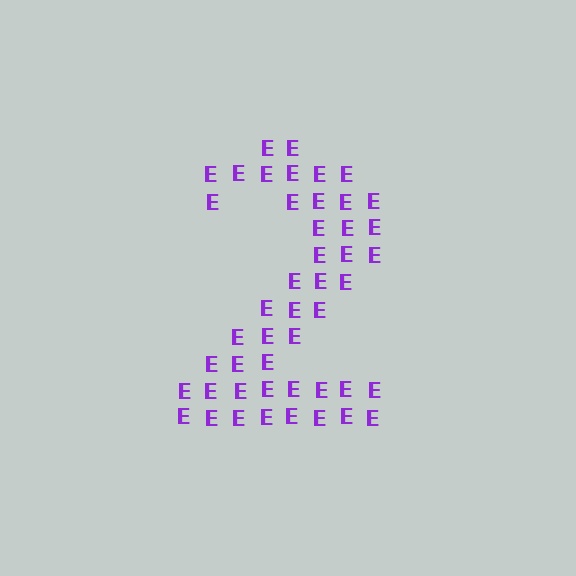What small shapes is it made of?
It is made of small letter E's.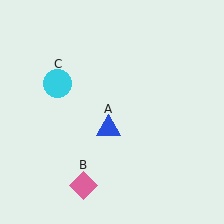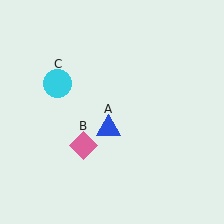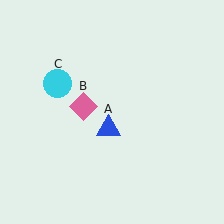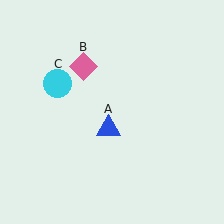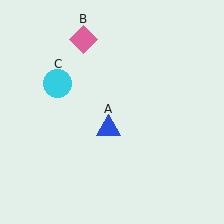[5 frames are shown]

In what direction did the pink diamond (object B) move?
The pink diamond (object B) moved up.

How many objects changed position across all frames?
1 object changed position: pink diamond (object B).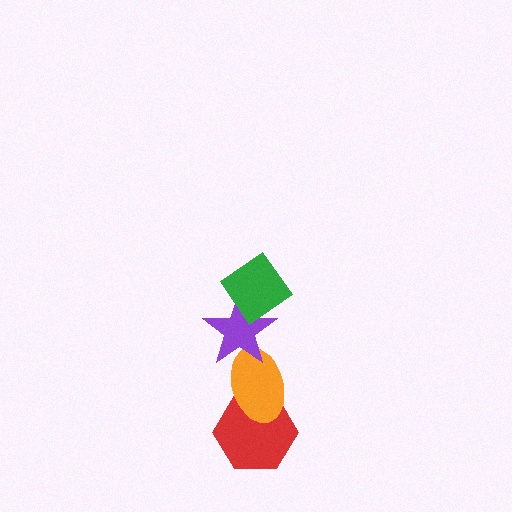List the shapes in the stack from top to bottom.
From top to bottom: the green diamond, the purple star, the orange ellipse, the red hexagon.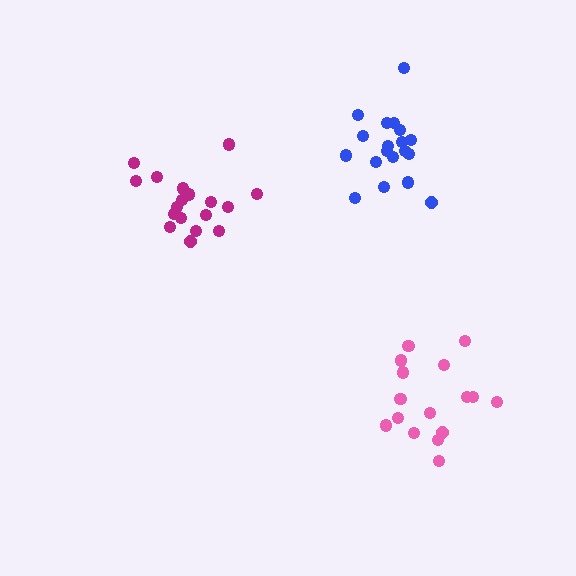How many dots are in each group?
Group 1: 18 dots, Group 2: 16 dots, Group 3: 19 dots (53 total).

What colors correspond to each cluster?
The clusters are colored: magenta, pink, blue.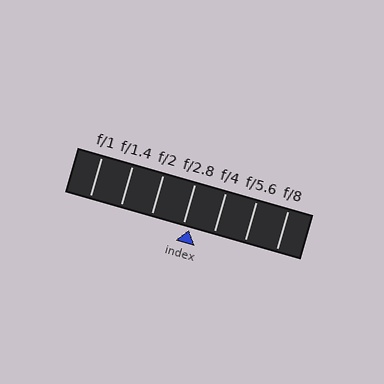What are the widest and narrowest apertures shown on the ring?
The widest aperture shown is f/1 and the narrowest is f/8.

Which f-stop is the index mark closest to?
The index mark is closest to f/2.8.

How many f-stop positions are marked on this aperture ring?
There are 7 f-stop positions marked.